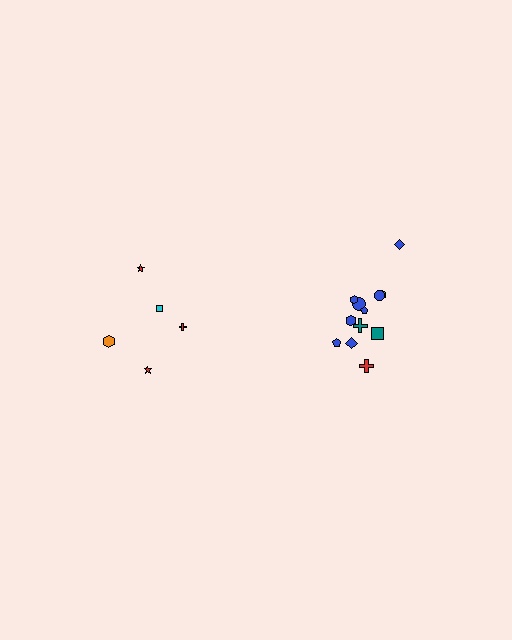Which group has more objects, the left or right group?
The right group.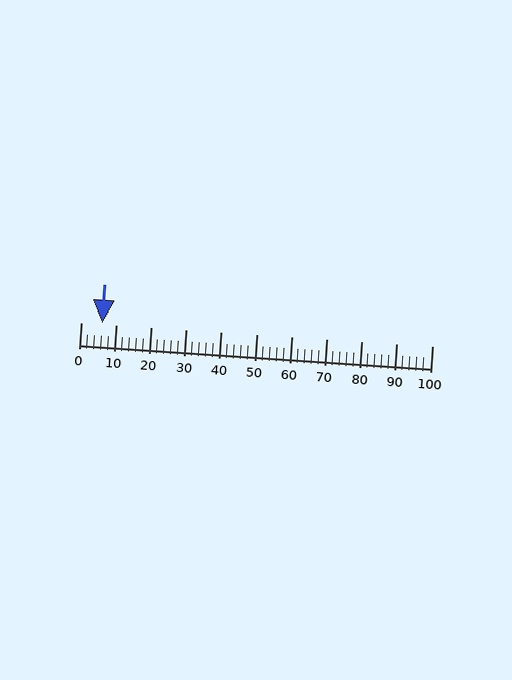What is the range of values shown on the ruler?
The ruler shows values from 0 to 100.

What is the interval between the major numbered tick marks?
The major tick marks are spaced 10 units apart.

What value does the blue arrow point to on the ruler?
The blue arrow points to approximately 6.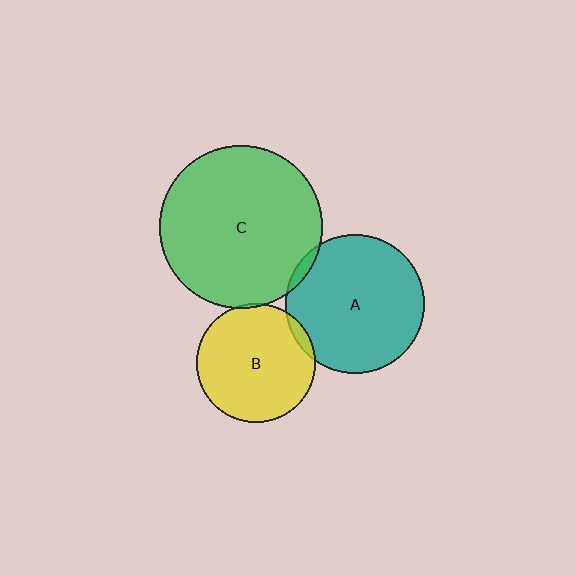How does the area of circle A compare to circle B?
Approximately 1.3 times.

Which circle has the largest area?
Circle C (green).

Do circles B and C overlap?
Yes.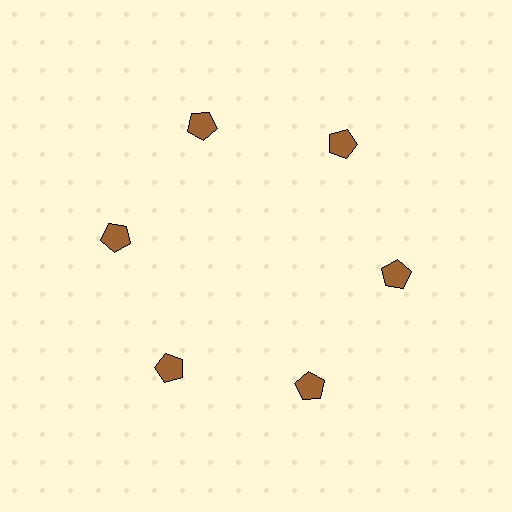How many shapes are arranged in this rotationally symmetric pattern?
There are 6 shapes, arranged in 6 groups of 1.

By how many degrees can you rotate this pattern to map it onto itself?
The pattern maps onto itself every 60 degrees of rotation.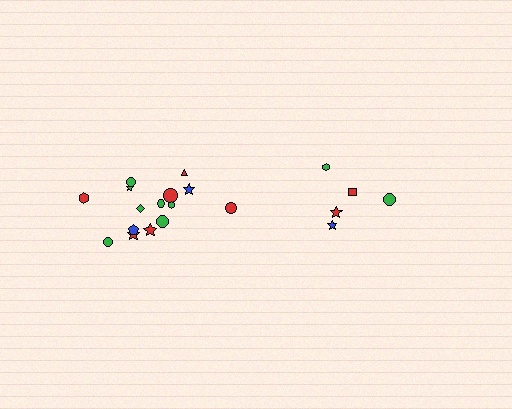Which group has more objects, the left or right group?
The left group.